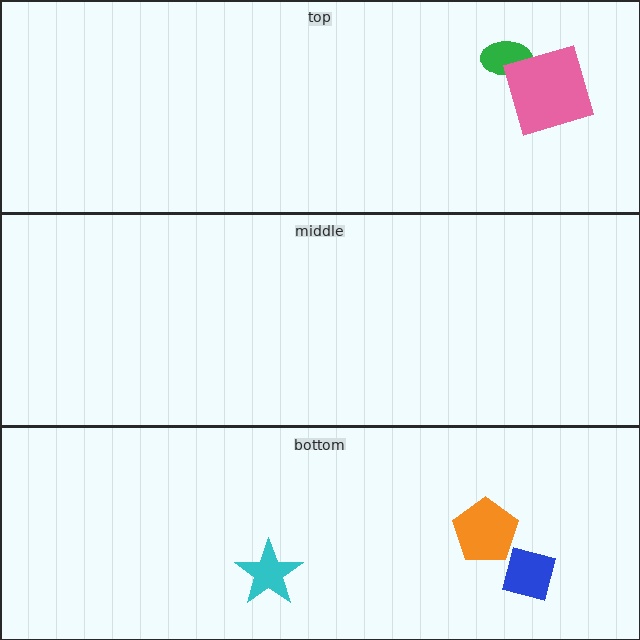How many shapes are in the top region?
2.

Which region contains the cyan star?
The bottom region.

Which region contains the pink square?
The top region.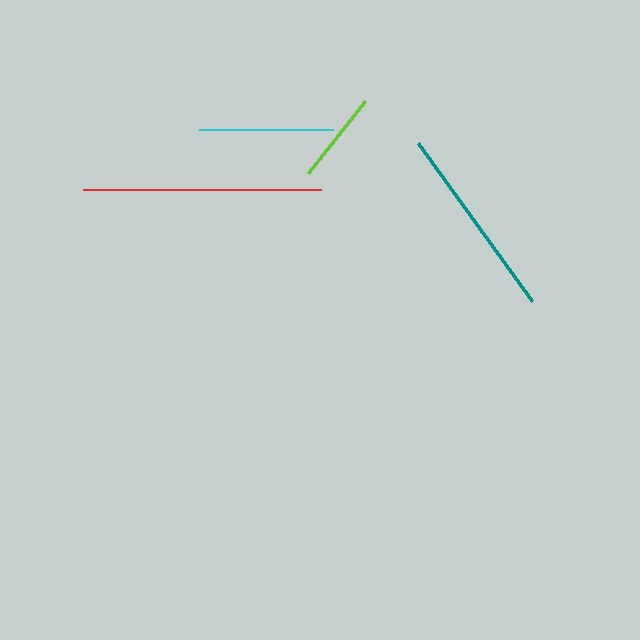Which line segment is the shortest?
The lime line is the shortest at approximately 91 pixels.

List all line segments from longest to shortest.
From longest to shortest: red, teal, cyan, lime.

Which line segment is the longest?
The red line is the longest at approximately 238 pixels.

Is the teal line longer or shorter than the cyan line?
The teal line is longer than the cyan line.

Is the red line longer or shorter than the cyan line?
The red line is longer than the cyan line.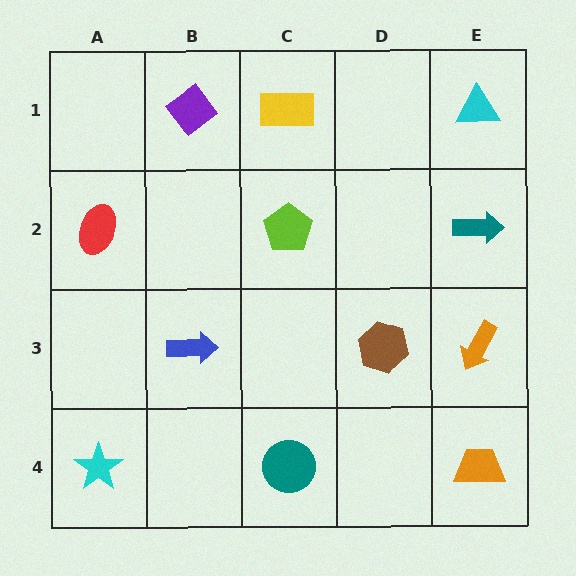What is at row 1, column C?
A yellow rectangle.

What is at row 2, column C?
A lime pentagon.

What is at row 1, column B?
A purple diamond.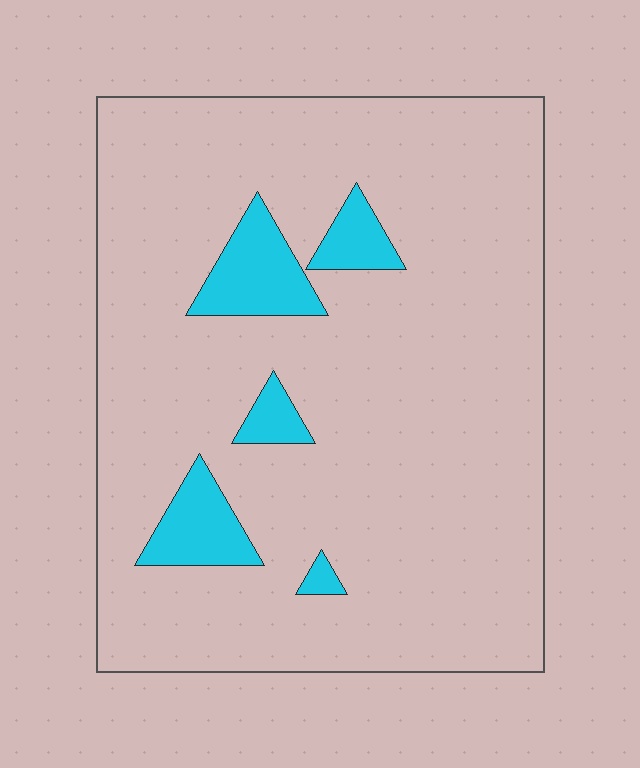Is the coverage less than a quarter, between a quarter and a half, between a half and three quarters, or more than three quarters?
Less than a quarter.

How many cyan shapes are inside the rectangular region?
5.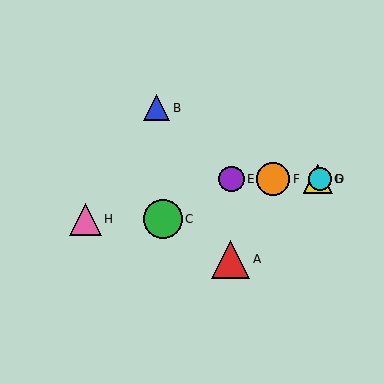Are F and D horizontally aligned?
Yes, both are at y≈179.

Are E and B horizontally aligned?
No, E is at y≈179 and B is at y≈108.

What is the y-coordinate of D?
Object D is at y≈179.